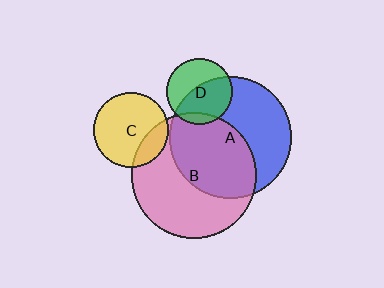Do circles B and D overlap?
Yes.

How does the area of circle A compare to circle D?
Approximately 3.4 times.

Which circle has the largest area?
Circle B (pink).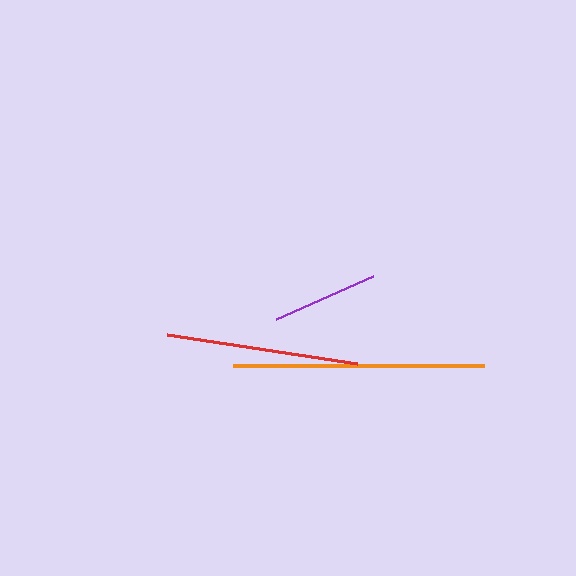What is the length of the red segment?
The red segment is approximately 192 pixels long.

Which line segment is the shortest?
The purple line is the shortest at approximately 107 pixels.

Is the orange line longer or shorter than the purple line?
The orange line is longer than the purple line.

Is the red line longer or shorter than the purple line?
The red line is longer than the purple line.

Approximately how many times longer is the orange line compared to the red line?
The orange line is approximately 1.3 times the length of the red line.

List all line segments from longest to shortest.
From longest to shortest: orange, red, purple.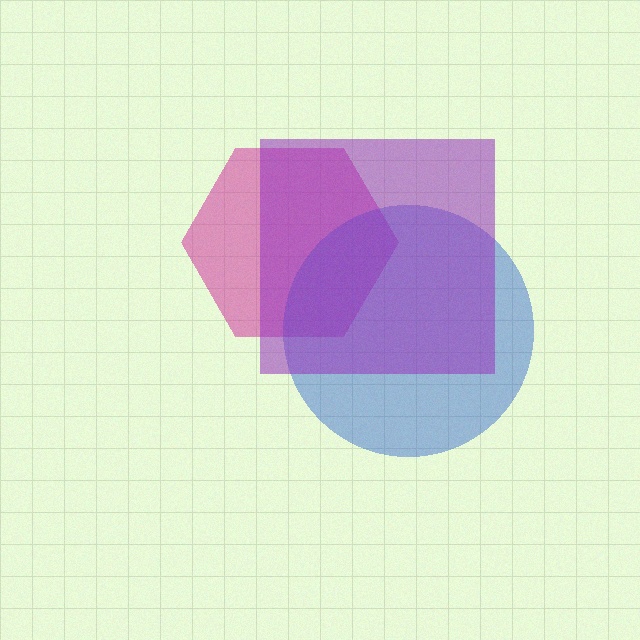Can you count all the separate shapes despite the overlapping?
Yes, there are 3 separate shapes.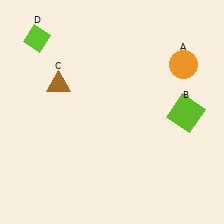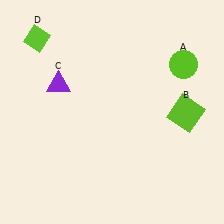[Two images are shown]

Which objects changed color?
A changed from orange to lime. C changed from brown to purple.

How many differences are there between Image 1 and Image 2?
There are 2 differences between the two images.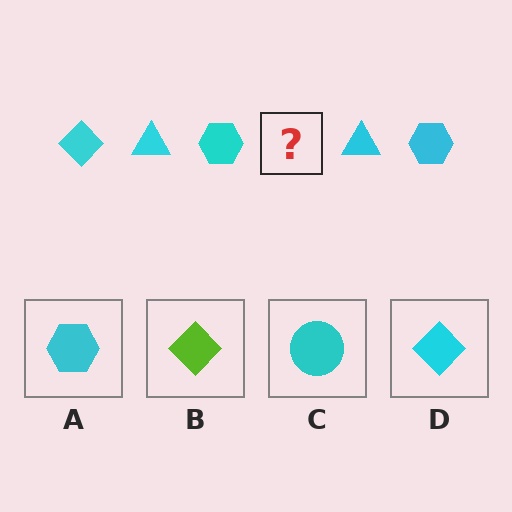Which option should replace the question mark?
Option D.